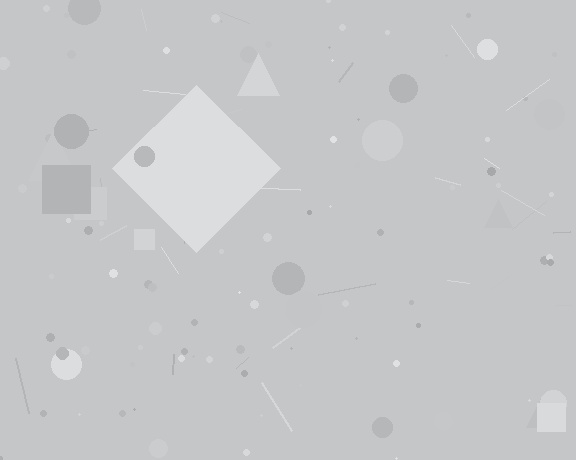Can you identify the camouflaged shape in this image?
The camouflaged shape is a diamond.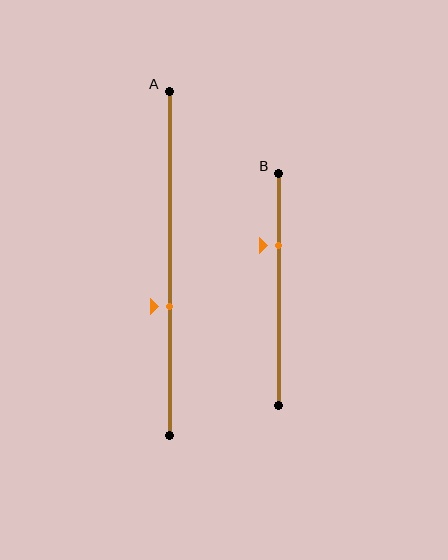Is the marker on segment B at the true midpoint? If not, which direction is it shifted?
No, the marker on segment B is shifted upward by about 19% of the segment length.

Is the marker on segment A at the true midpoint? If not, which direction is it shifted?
No, the marker on segment A is shifted downward by about 13% of the segment length.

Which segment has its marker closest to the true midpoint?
Segment A has its marker closest to the true midpoint.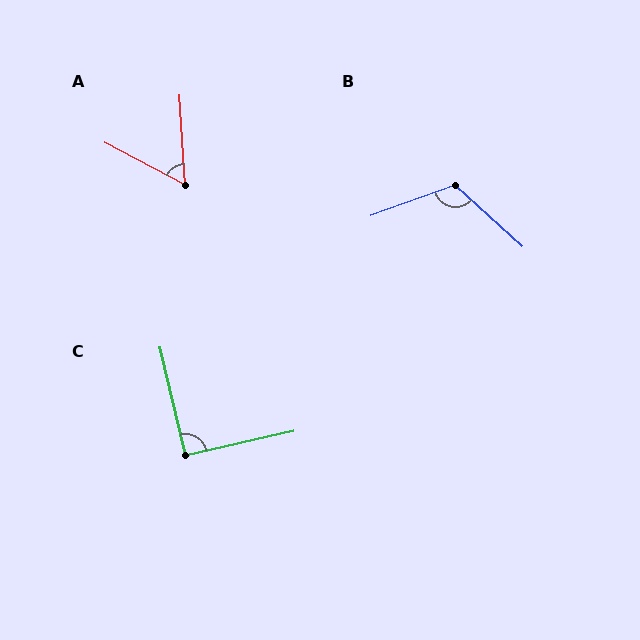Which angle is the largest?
B, at approximately 118 degrees.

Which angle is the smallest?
A, at approximately 59 degrees.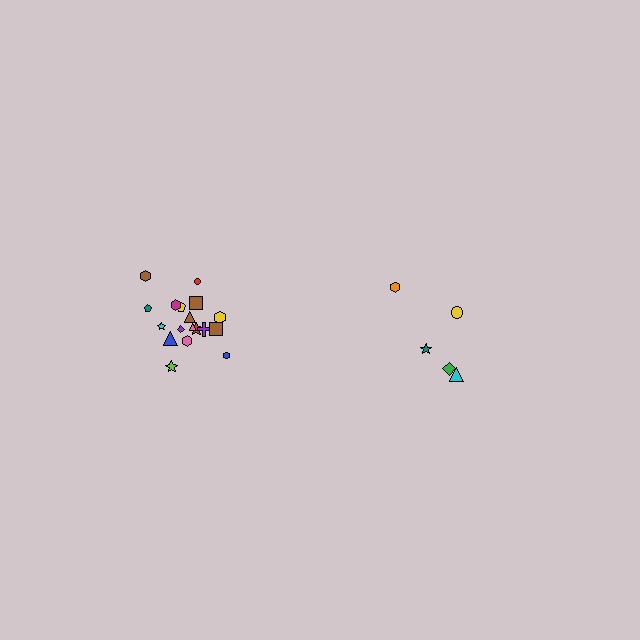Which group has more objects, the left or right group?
The left group.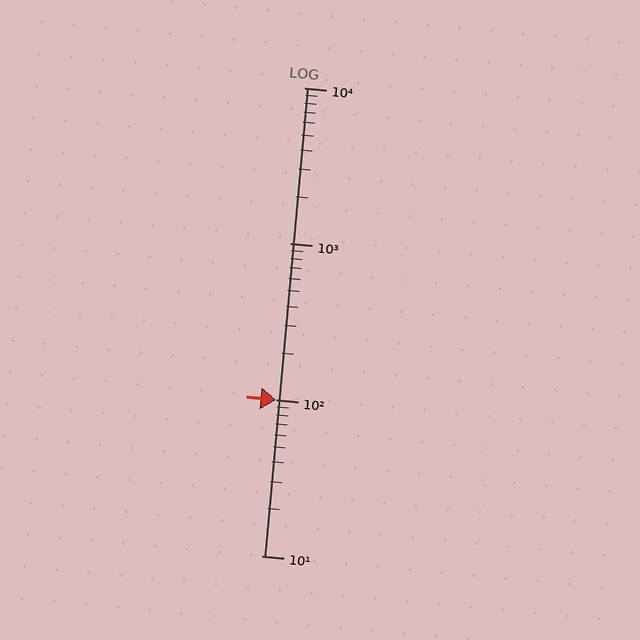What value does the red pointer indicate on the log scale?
The pointer indicates approximately 100.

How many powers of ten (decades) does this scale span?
The scale spans 3 decades, from 10 to 10000.